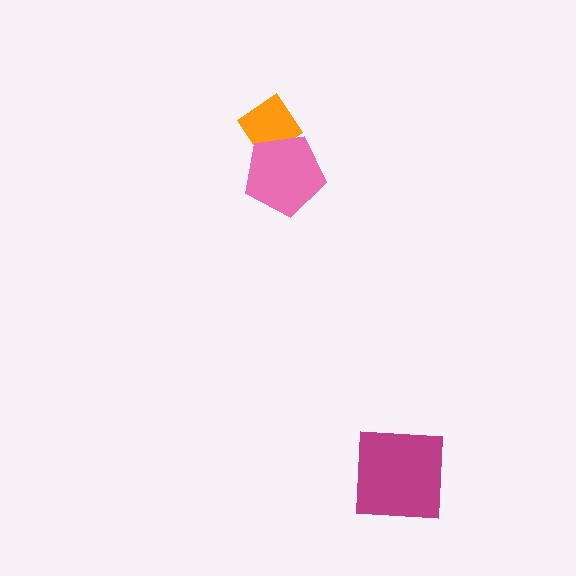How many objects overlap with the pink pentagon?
1 object overlaps with the pink pentagon.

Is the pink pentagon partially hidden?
No, no other shape covers it.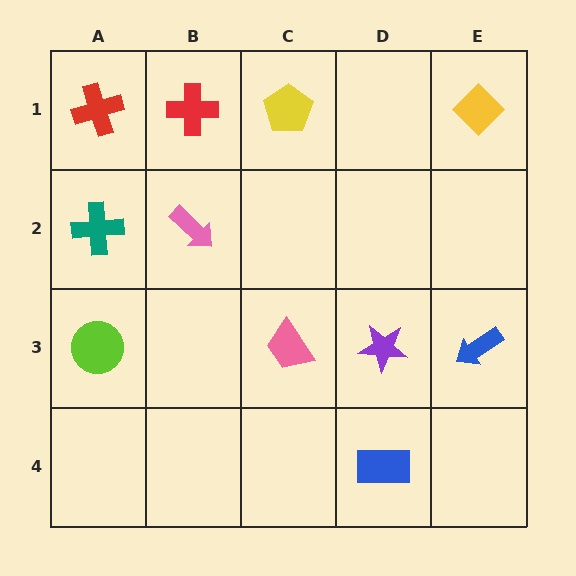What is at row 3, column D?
A purple star.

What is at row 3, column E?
A blue arrow.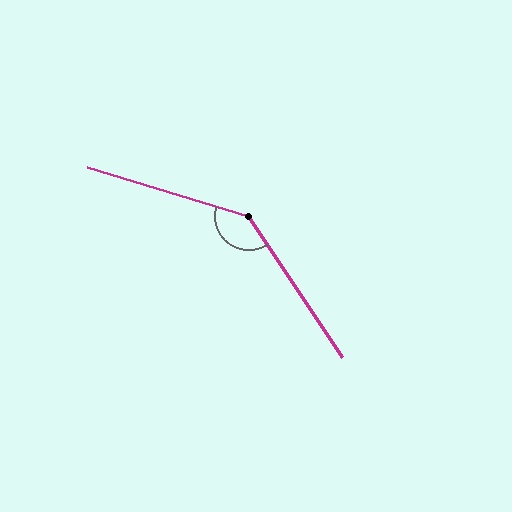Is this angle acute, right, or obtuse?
It is obtuse.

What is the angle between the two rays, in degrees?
Approximately 141 degrees.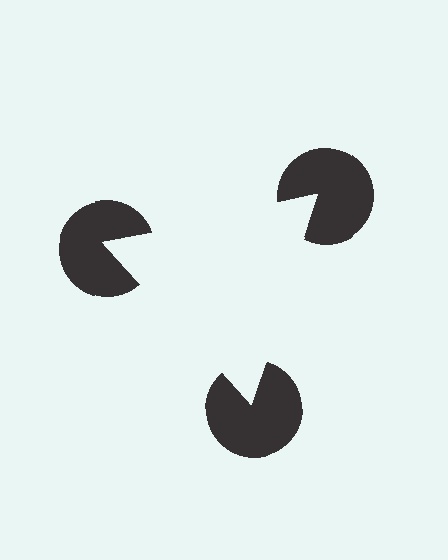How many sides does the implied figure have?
3 sides.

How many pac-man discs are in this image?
There are 3 — one at each vertex of the illusory triangle.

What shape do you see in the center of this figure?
An illusory triangle — its edges are inferred from the aligned wedge cuts in the pac-man discs, not physically drawn.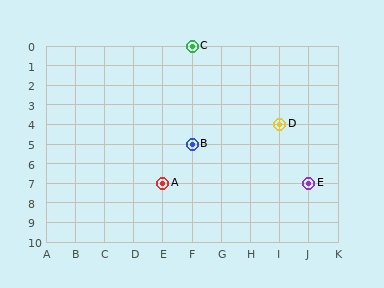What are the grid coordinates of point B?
Point B is at grid coordinates (F, 5).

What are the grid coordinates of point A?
Point A is at grid coordinates (E, 7).